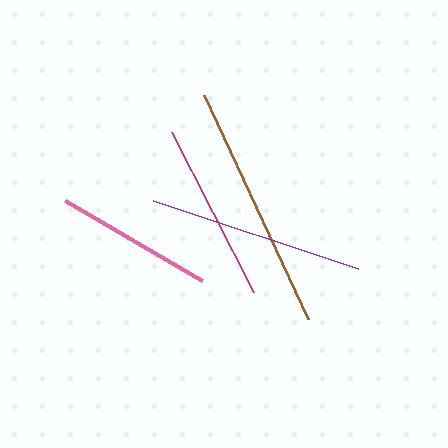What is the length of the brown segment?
The brown segment is approximately 247 pixels long.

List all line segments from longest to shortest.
From longest to shortest: brown, purple, magenta, pink.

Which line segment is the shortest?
The pink line is the shortest at approximately 159 pixels.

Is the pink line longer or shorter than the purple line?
The purple line is longer than the pink line.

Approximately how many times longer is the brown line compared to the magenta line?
The brown line is approximately 1.4 times the length of the magenta line.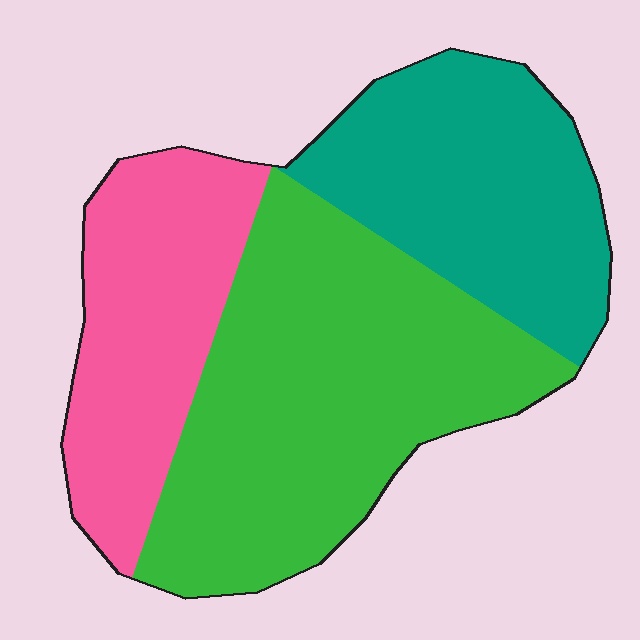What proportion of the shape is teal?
Teal covers about 30% of the shape.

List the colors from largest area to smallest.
From largest to smallest: green, teal, pink.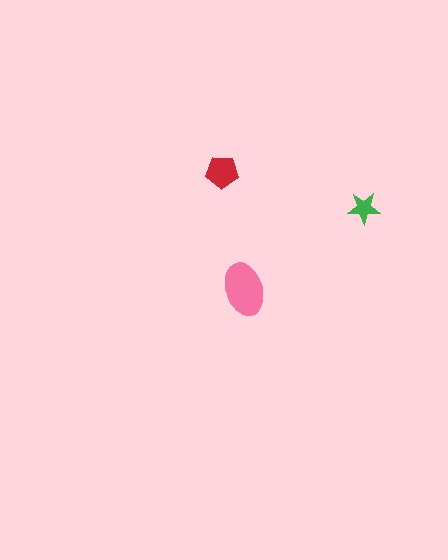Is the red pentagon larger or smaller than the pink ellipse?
Smaller.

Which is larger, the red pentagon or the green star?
The red pentagon.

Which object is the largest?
The pink ellipse.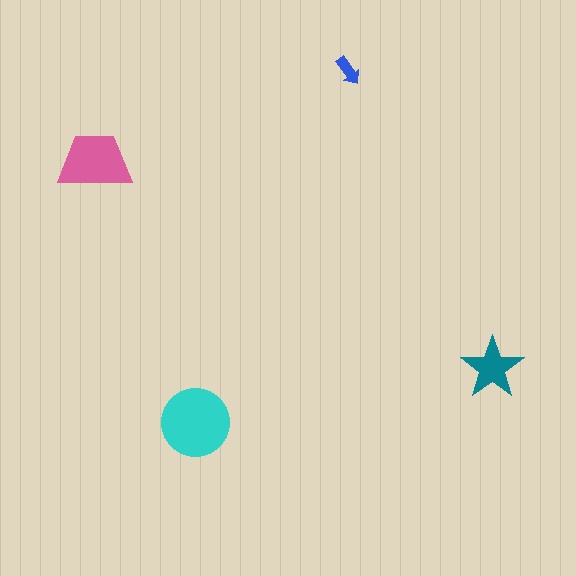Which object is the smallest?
The blue arrow.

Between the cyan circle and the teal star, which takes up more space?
The cyan circle.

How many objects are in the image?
There are 4 objects in the image.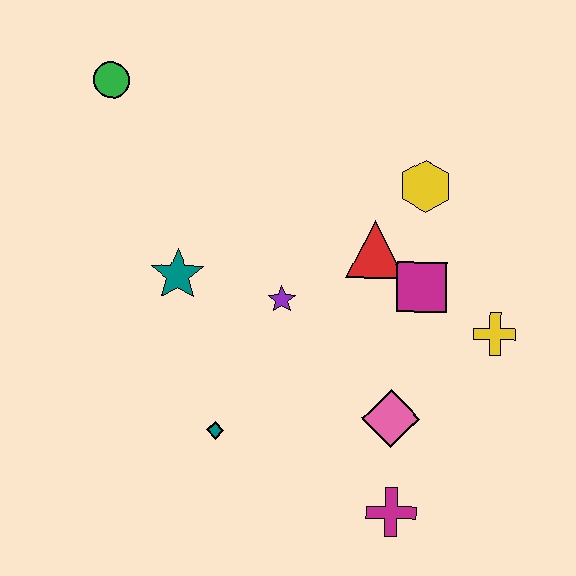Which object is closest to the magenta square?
The red triangle is closest to the magenta square.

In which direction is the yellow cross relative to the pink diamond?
The yellow cross is to the right of the pink diamond.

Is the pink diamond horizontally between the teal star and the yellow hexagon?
Yes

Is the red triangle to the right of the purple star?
Yes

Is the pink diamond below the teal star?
Yes